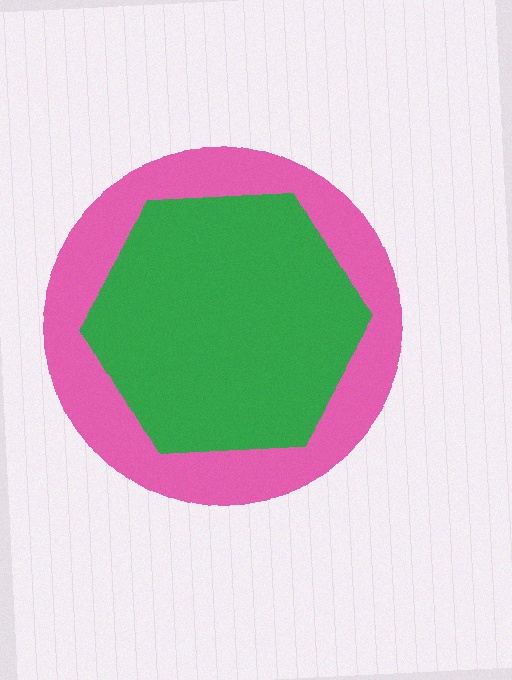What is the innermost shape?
The green hexagon.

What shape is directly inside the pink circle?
The green hexagon.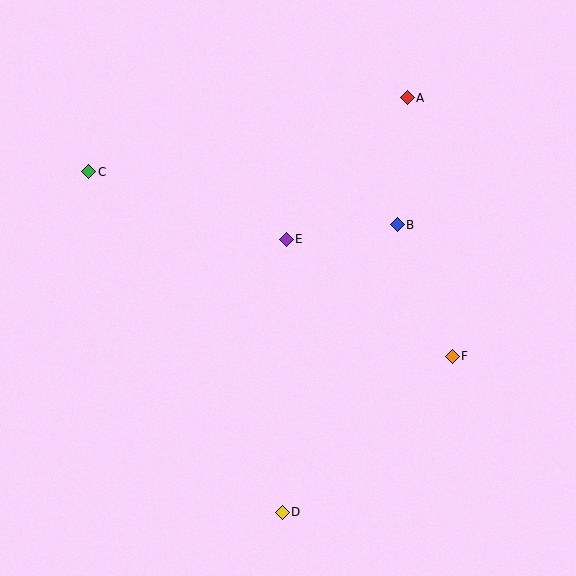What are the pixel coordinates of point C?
Point C is at (89, 172).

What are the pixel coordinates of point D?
Point D is at (282, 512).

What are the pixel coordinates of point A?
Point A is at (407, 98).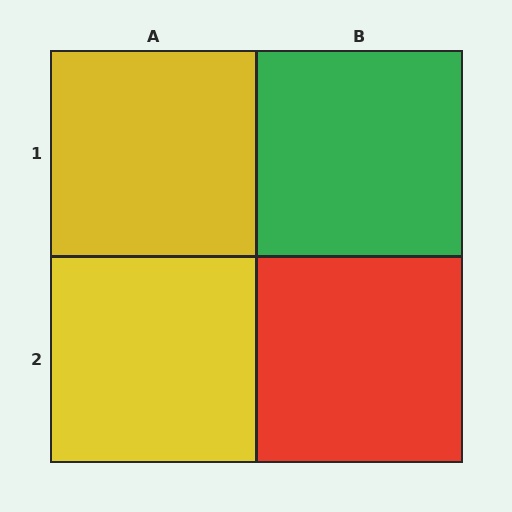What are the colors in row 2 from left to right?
Yellow, red.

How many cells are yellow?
2 cells are yellow.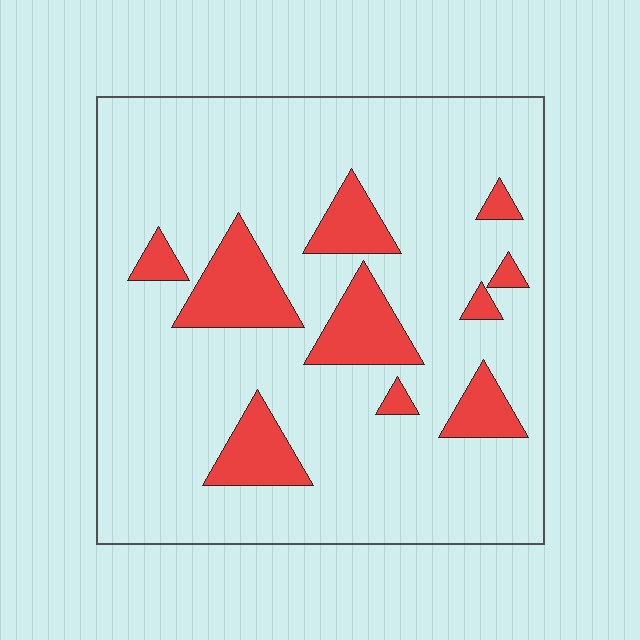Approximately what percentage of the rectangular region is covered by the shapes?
Approximately 15%.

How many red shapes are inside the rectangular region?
10.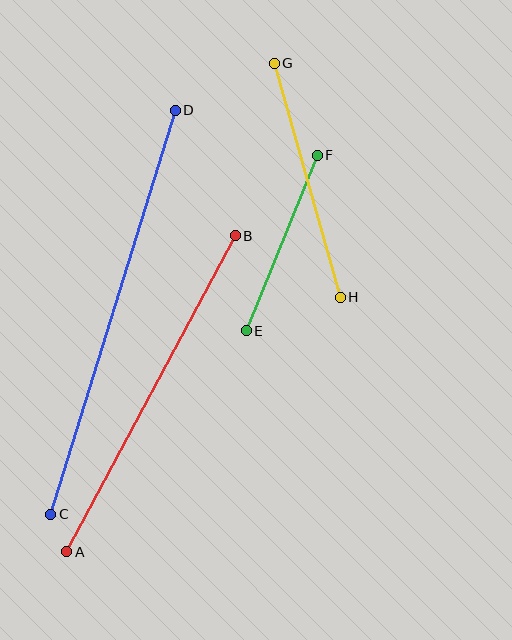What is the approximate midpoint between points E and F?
The midpoint is at approximately (282, 243) pixels.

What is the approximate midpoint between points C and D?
The midpoint is at approximately (113, 312) pixels.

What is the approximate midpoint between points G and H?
The midpoint is at approximately (307, 180) pixels.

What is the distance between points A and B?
The distance is approximately 358 pixels.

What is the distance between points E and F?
The distance is approximately 189 pixels.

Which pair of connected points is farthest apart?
Points C and D are farthest apart.